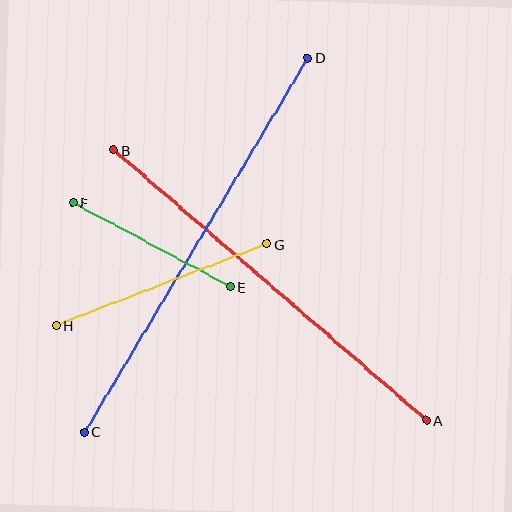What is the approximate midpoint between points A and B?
The midpoint is at approximately (270, 285) pixels.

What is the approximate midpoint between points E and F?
The midpoint is at approximately (152, 245) pixels.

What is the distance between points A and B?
The distance is approximately 413 pixels.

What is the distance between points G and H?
The distance is approximately 226 pixels.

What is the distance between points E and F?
The distance is approximately 178 pixels.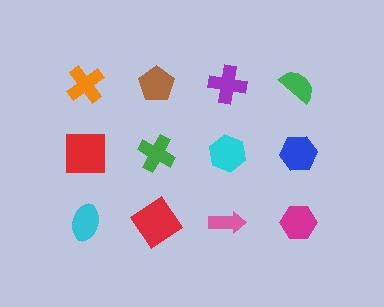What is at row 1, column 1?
An orange cross.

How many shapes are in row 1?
4 shapes.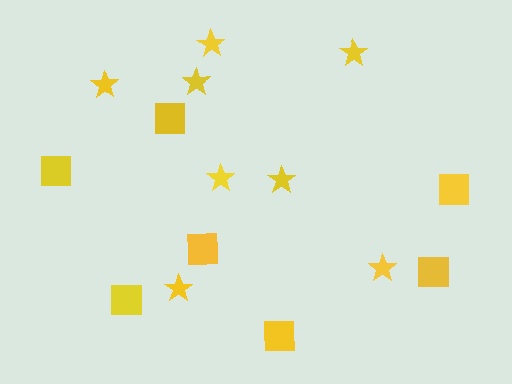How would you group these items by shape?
There are 2 groups: one group of squares (7) and one group of stars (8).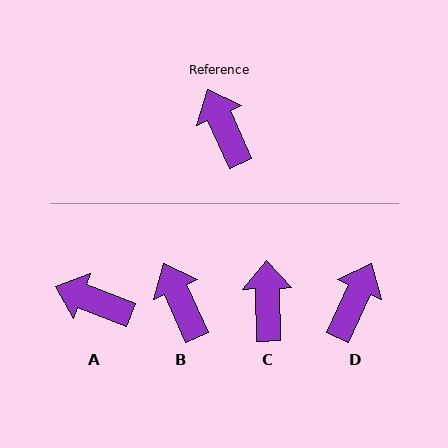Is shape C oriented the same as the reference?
No, it is off by about 23 degrees.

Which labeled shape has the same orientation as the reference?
B.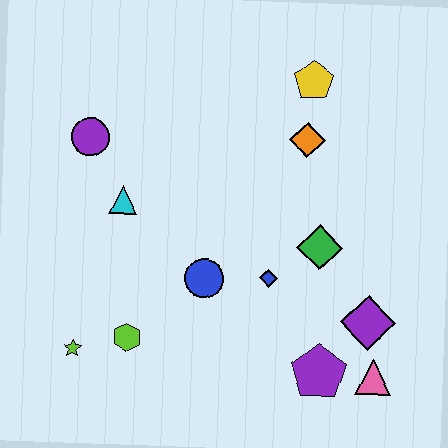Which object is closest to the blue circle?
The blue diamond is closest to the blue circle.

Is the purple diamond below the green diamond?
Yes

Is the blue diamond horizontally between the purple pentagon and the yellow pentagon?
No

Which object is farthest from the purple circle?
The pink triangle is farthest from the purple circle.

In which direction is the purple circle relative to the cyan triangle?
The purple circle is above the cyan triangle.